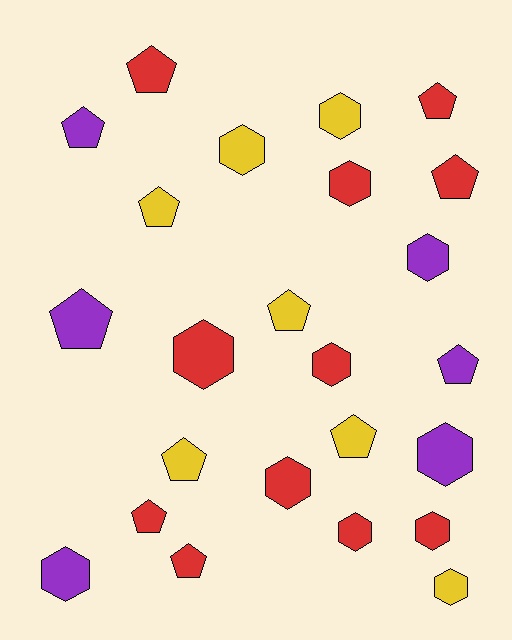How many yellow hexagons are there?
There are 3 yellow hexagons.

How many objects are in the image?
There are 24 objects.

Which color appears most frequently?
Red, with 11 objects.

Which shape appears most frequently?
Hexagon, with 12 objects.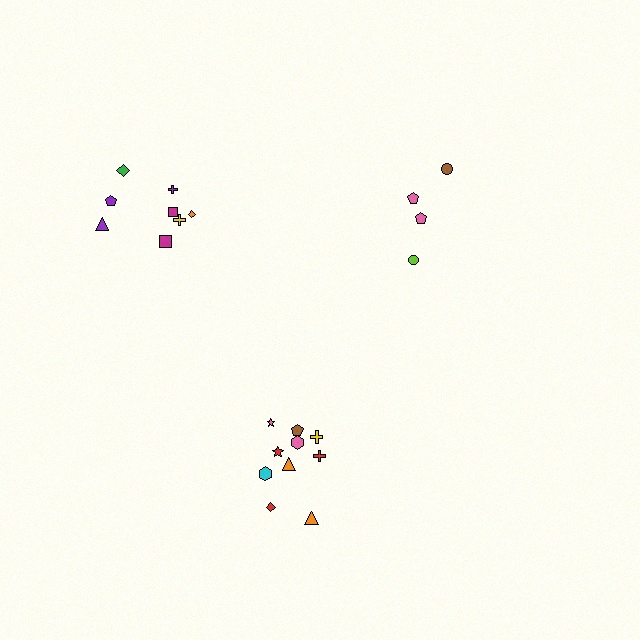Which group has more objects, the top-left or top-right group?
The top-left group.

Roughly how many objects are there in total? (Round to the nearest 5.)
Roughly 20 objects in total.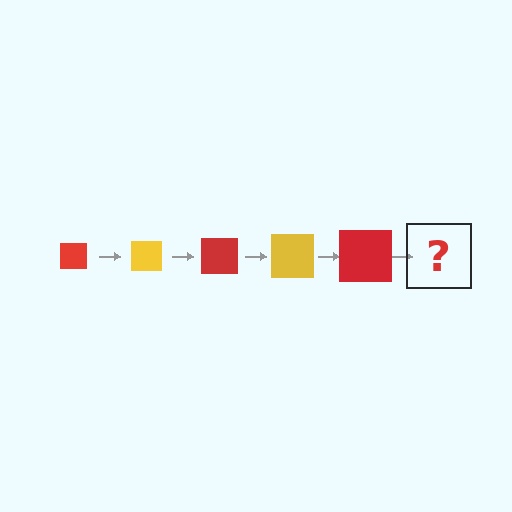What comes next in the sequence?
The next element should be a yellow square, larger than the previous one.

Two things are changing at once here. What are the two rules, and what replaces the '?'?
The two rules are that the square grows larger each step and the color cycles through red and yellow. The '?' should be a yellow square, larger than the previous one.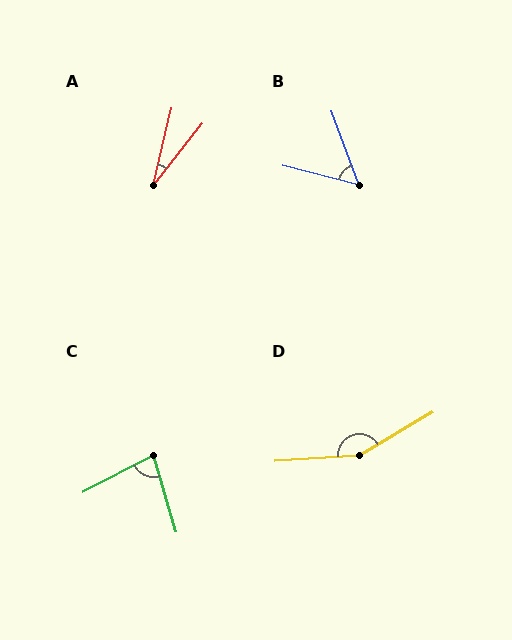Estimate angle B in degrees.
Approximately 55 degrees.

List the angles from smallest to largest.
A (25°), B (55°), C (79°), D (153°).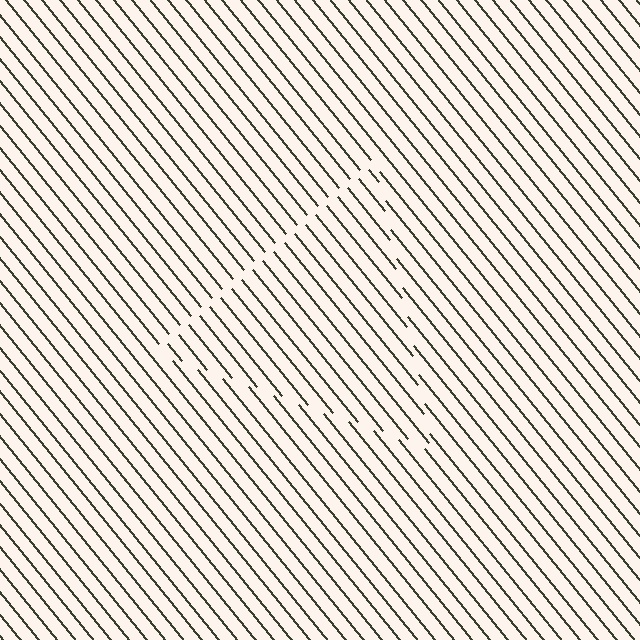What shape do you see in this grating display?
An illusory triangle. The interior of the shape contains the same grating, shifted by half a period — the contour is defined by the phase discontinuity where line-ends from the inner and outer gratings abut.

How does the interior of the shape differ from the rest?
The interior of the shape contains the same grating, shifted by half a period — the contour is defined by the phase discontinuity where line-ends from the inner and outer gratings abut.